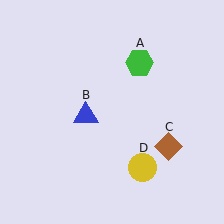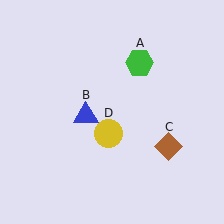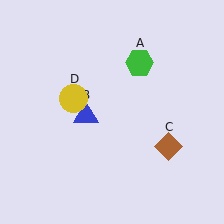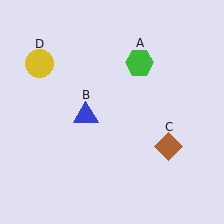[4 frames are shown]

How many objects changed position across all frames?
1 object changed position: yellow circle (object D).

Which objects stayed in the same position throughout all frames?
Green hexagon (object A) and blue triangle (object B) and brown diamond (object C) remained stationary.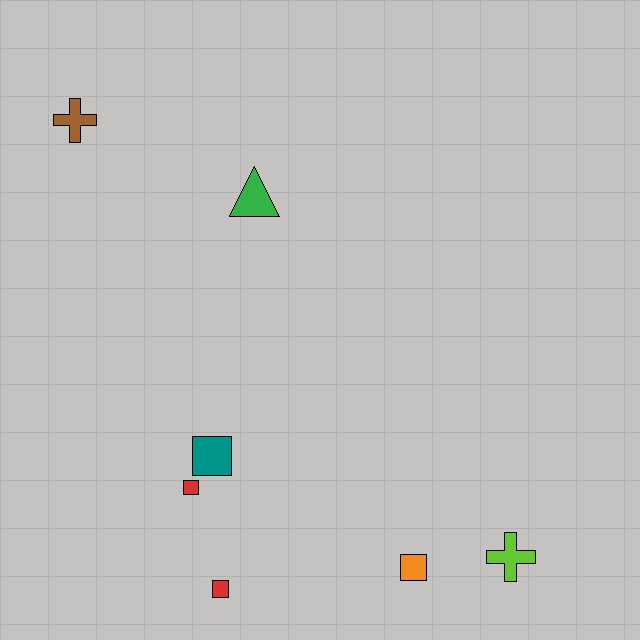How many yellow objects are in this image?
There are no yellow objects.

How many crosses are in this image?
There are 2 crosses.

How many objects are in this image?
There are 7 objects.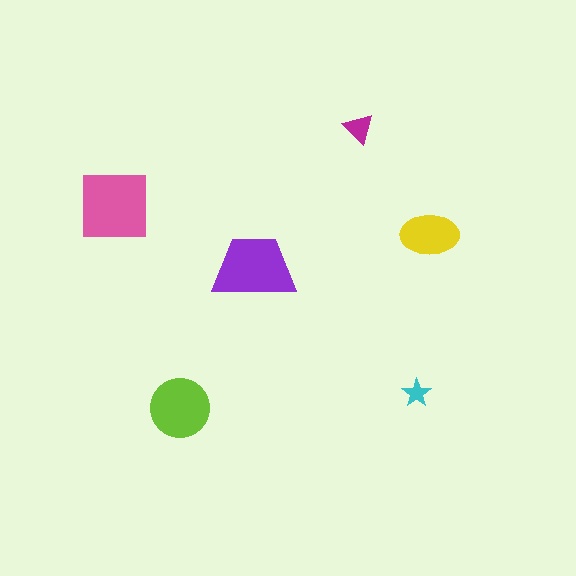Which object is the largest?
The pink square.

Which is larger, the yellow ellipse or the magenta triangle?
The yellow ellipse.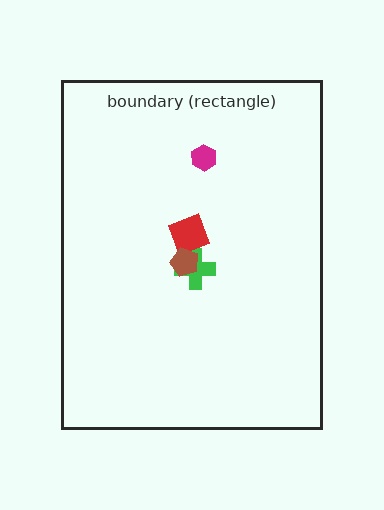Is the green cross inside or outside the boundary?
Inside.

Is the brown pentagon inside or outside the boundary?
Inside.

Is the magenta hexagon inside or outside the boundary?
Inside.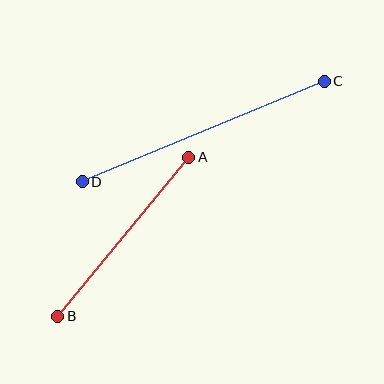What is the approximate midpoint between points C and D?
The midpoint is at approximately (203, 132) pixels.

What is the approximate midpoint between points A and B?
The midpoint is at approximately (123, 237) pixels.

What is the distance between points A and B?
The distance is approximately 206 pixels.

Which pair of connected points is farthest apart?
Points C and D are farthest apart.